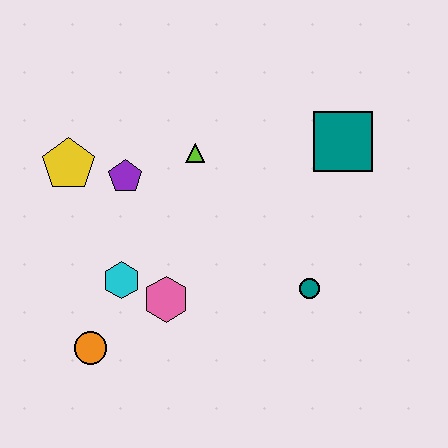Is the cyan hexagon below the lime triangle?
Yes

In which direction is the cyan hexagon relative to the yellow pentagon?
The cyan hexagon is below the yellow pentagon.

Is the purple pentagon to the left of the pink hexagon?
Yes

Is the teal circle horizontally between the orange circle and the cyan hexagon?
No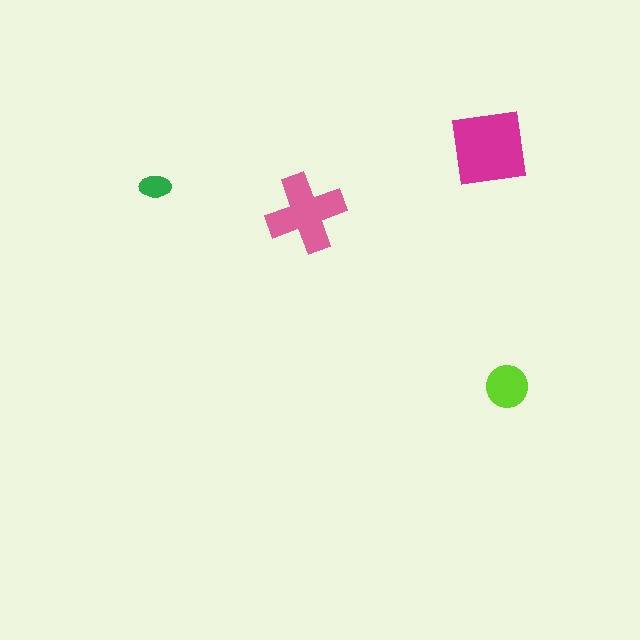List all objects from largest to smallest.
The magenta square, the pink cross, the lime circle, the green ellipse.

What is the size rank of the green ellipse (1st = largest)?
4th.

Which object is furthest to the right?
The lime circle is rightmost.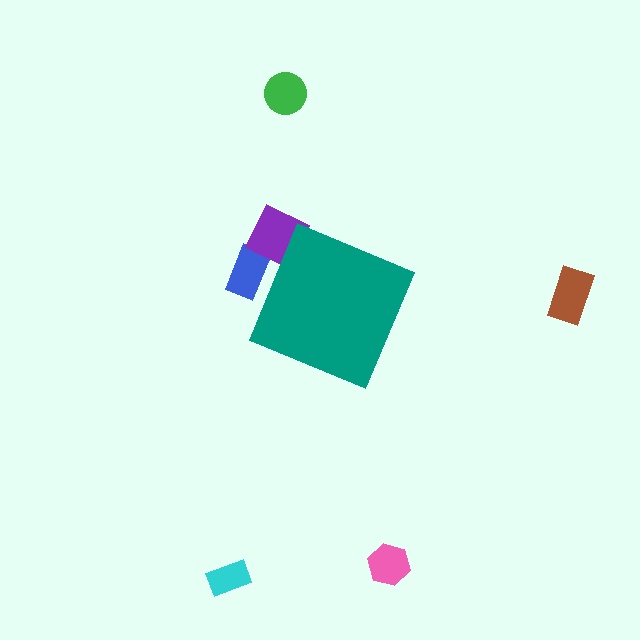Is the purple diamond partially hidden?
Yes, the purple diamond is partially hidden behind the teal diamond.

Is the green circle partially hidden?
No, the green circle is fully visible.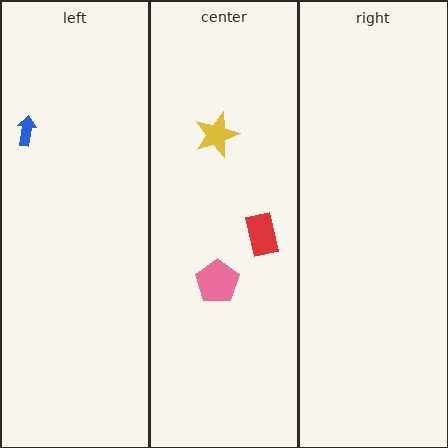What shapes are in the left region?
The blue arrow.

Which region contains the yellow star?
The center region.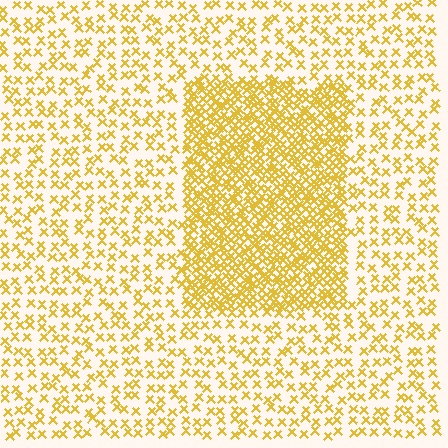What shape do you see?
I see a rectangle.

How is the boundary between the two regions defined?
The boundary is defined by a change in element density (approximately 2.6x ratio). All elements are the same color, size, and shape.